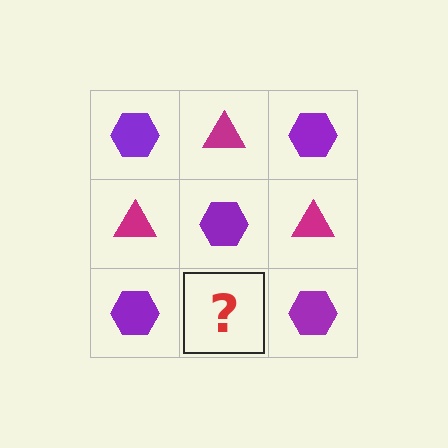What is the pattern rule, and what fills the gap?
The rule is that it alternates purple hexagon and magenta triangle in a checkerboard pattern. The gap should be filled with a magenta triangle.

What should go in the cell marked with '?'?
The missing cell should contain a magenta triangle.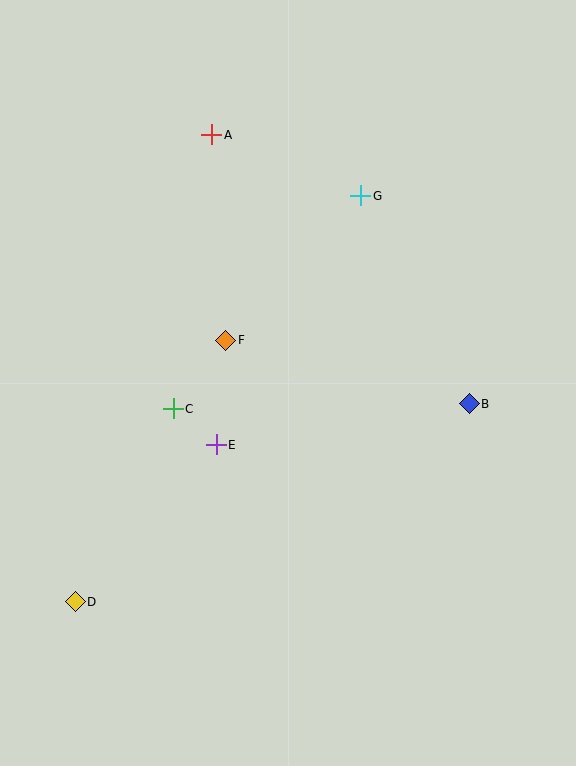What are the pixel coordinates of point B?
Point B is at (469, 404).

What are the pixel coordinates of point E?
Point E is at (216, 445).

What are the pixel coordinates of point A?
Point A is at (212, 135).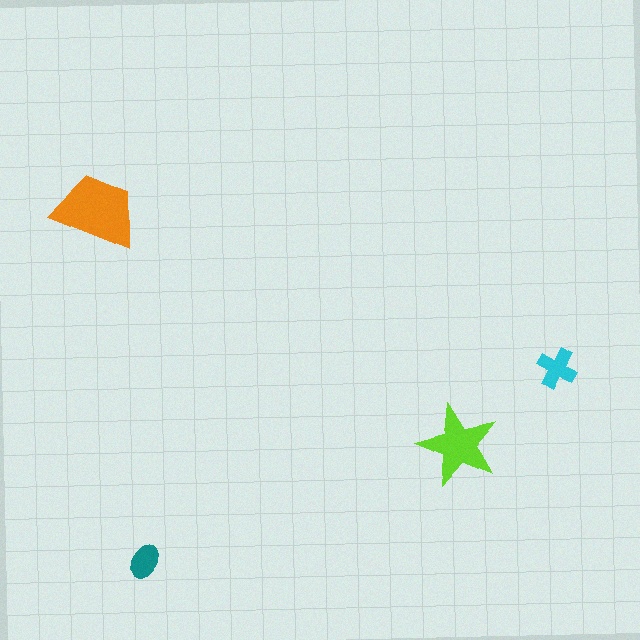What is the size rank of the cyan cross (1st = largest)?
3rd.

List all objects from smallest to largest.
The teal ellipse, the cyan cross, the lime star, the orange trapezoid.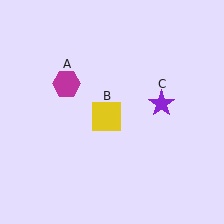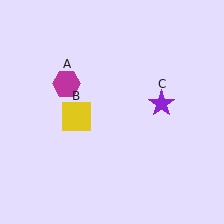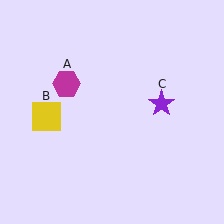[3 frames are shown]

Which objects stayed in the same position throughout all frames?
Magenta hexagon (object A) and purple star (object C) remained stationary.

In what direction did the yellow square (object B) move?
The yellow square (object B) moved left.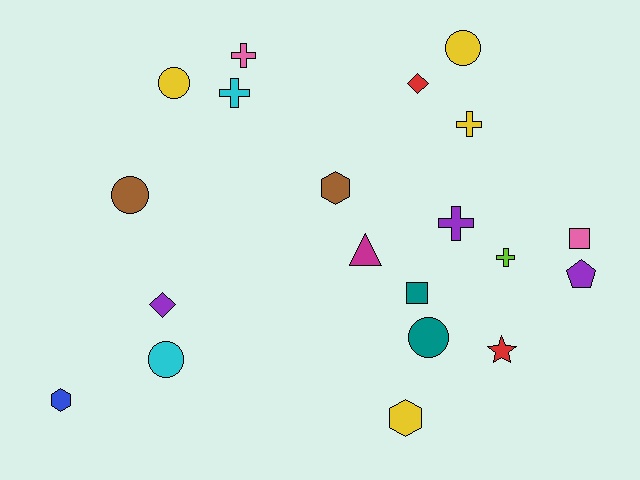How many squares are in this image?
There are 2 squares.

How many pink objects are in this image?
There are 2 pink objects.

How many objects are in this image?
There are 20 objects.